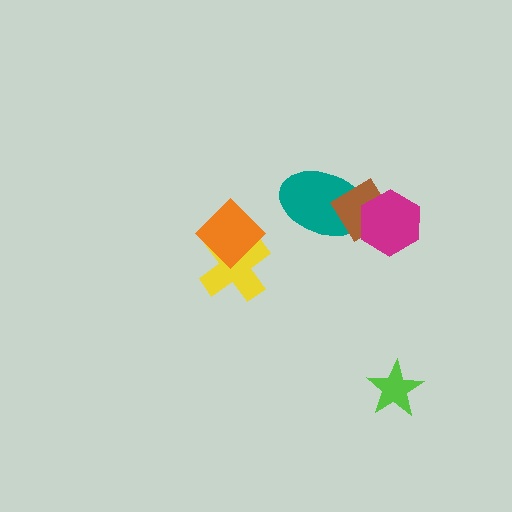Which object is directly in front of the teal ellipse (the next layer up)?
The brown diamond is directly in front of the teal ellipse.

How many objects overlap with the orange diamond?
1 object overlaps with the orange diamond.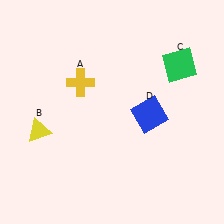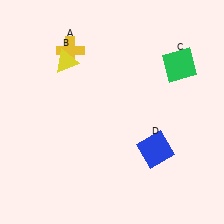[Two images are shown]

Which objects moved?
The objects that moved are: the yellow cross (A), the yellow triangle (B), the blue square (D).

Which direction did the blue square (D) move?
The blue square (D) moved down.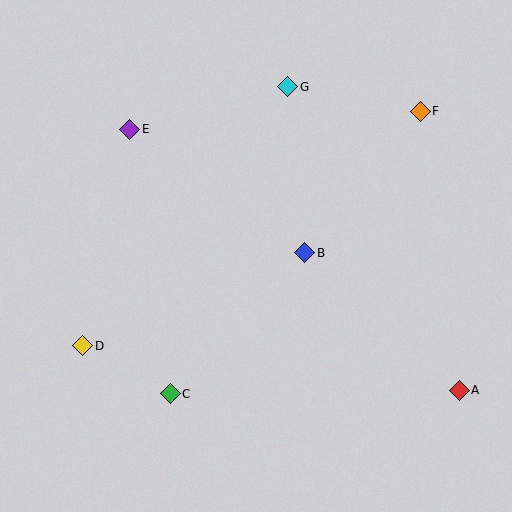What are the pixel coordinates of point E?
Point E is at (130, 129).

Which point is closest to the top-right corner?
Point F is closest to the top-right corner.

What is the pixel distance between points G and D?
The distance between G and D is 330 pixels.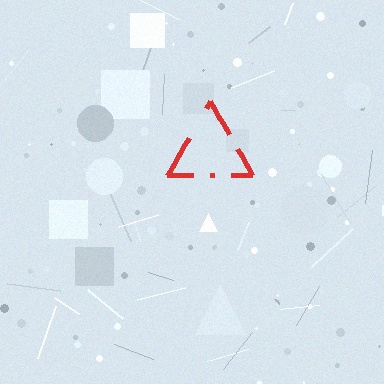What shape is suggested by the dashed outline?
The dashed outline suggests a triangle.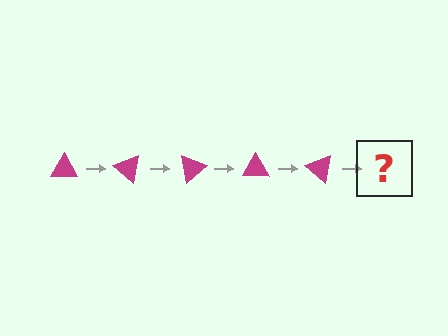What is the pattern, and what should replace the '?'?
The pattern is that the triangle rotates 40 degrees each step. The '?' should be a magenta triangle rotated 200 degrees.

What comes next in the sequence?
The next element should be a magenta triangle rotated 200 degrees.